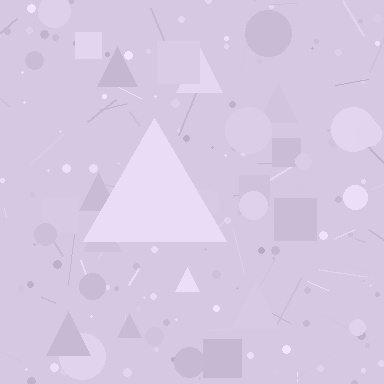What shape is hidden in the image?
A triangle is hidden in the image.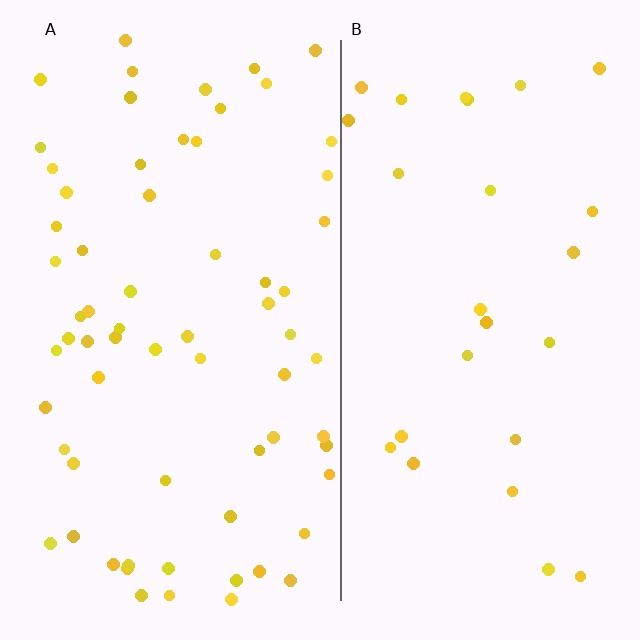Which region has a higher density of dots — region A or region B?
A (the left).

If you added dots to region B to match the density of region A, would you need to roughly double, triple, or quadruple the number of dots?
Approximately double.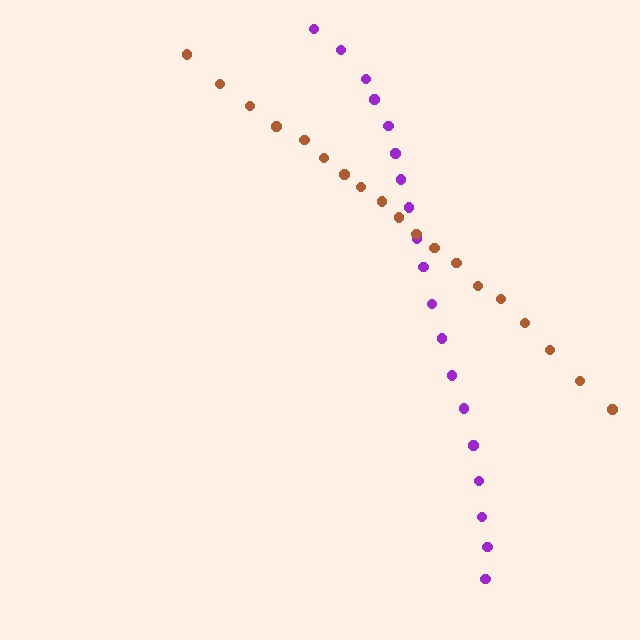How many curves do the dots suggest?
There are 2 distinct paths.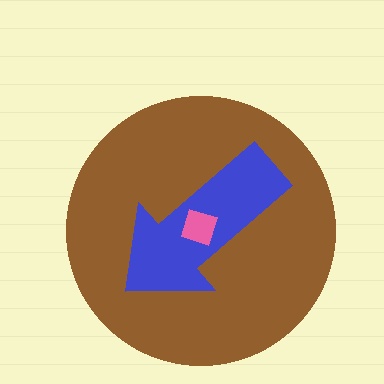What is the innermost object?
The pink diamond.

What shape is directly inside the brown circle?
The blue arrow.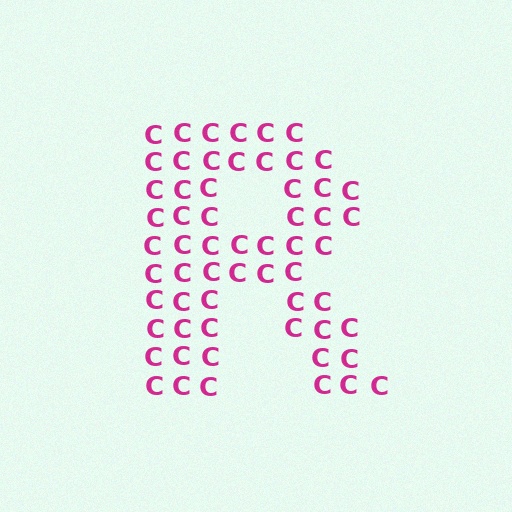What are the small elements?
The small elements are letter C's.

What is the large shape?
The large shape is the letter R.